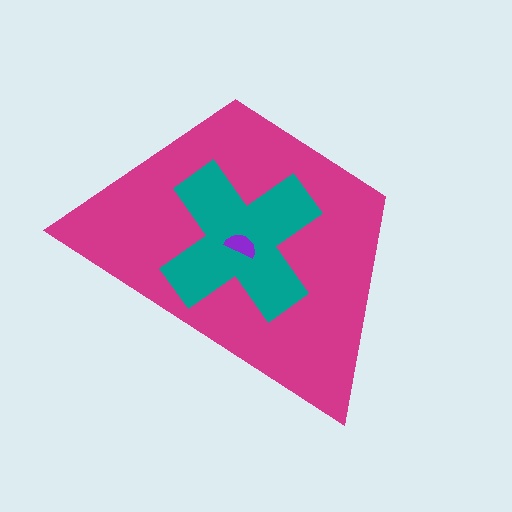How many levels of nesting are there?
3.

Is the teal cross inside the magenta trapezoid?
Yes.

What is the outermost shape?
The magenta trapezoid.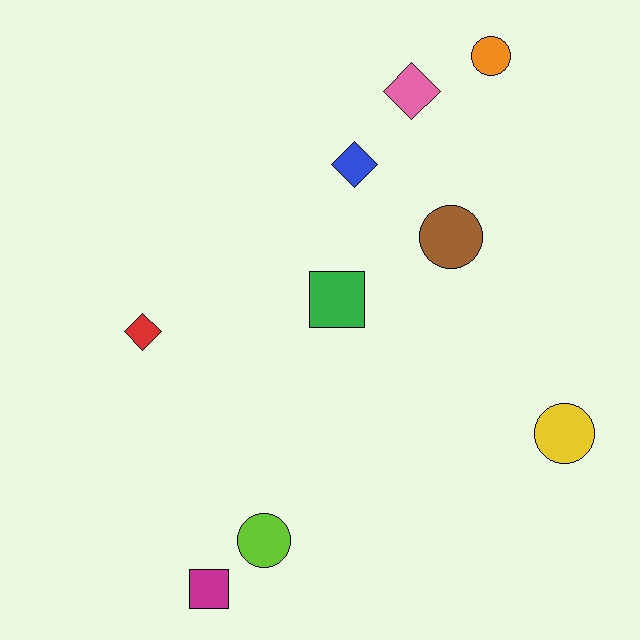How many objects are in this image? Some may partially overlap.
There are 9 objects.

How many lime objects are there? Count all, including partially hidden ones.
There is 1 lime object.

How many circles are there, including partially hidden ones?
There are 4 circles.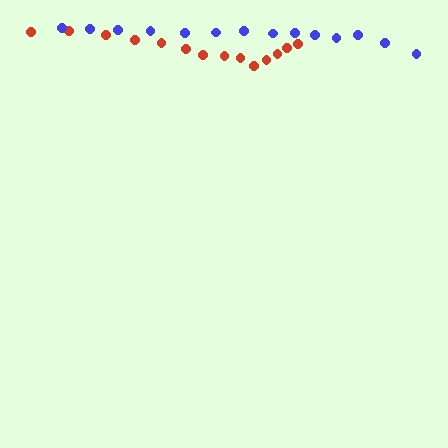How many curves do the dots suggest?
There are 2 distinct paths.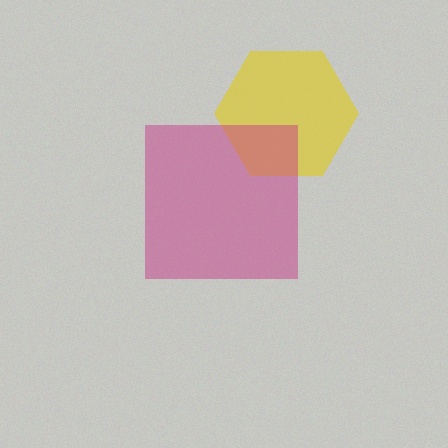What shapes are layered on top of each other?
The layered shapes are: a yellow hexagon, a magenta square.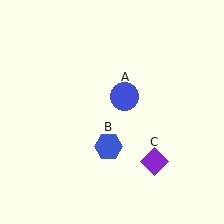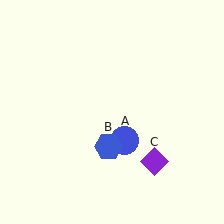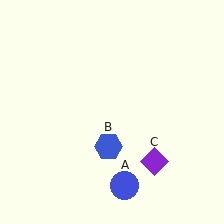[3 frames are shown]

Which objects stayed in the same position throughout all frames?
Blue hexagon (object B) and purple diamond (object C) remained stationary.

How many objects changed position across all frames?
1 object changed position: blue circle (object A).